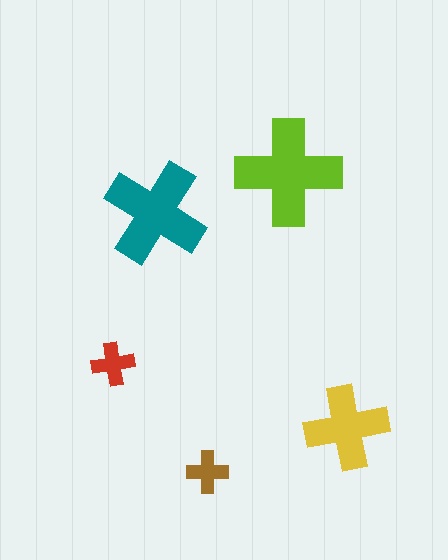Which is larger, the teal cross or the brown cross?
The teal one.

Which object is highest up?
The lime cross is topmost.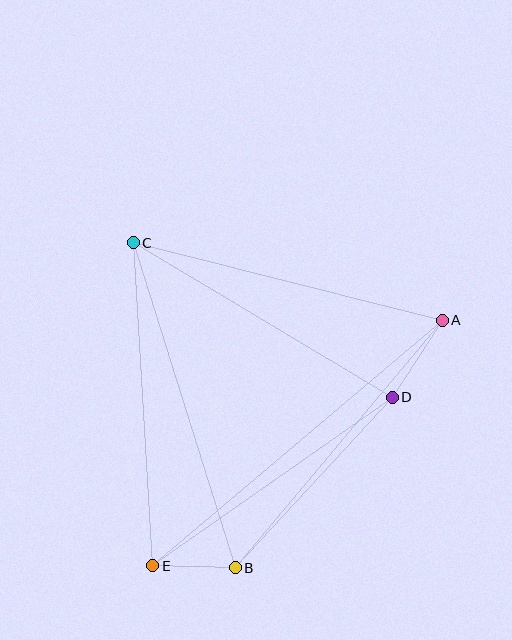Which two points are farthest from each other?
Points A and E are farthest from each other.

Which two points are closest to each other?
Points B and E are closest to each other.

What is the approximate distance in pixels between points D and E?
The distance between D and E is approximately 293 pixels.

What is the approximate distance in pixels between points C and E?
The distance between C and E is approximately 324 pixels.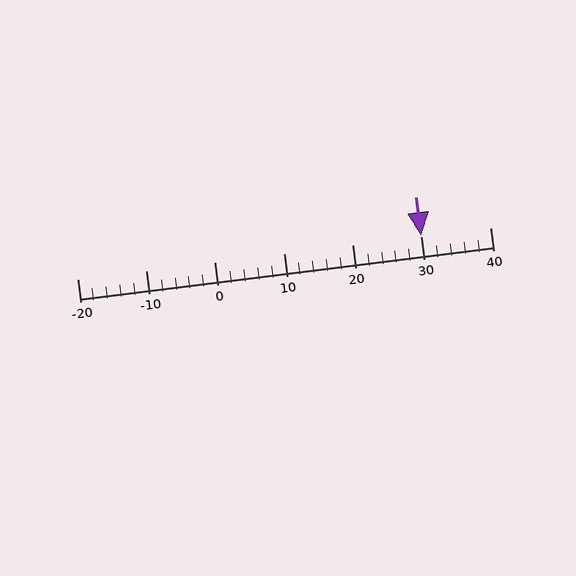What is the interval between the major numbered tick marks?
The major tick marks are spaced 10 units apart.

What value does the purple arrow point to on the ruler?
The purple arrow points to approximately 30.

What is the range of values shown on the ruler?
The ruler shows values from -20 to 40.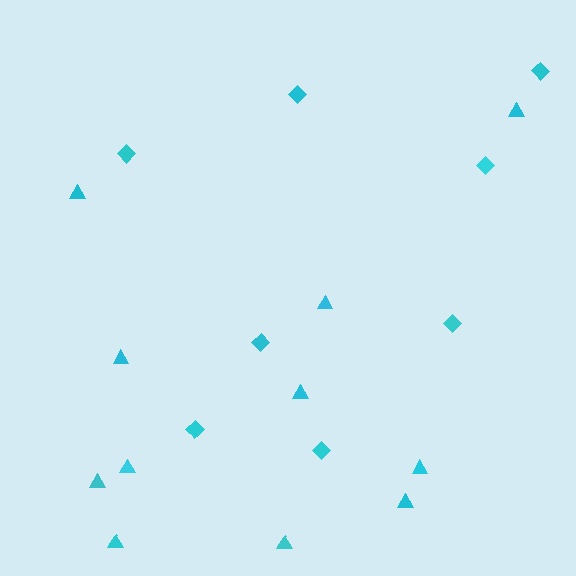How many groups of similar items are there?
There are 2 groups: one group of triangles (11) and one group of diamonds (8).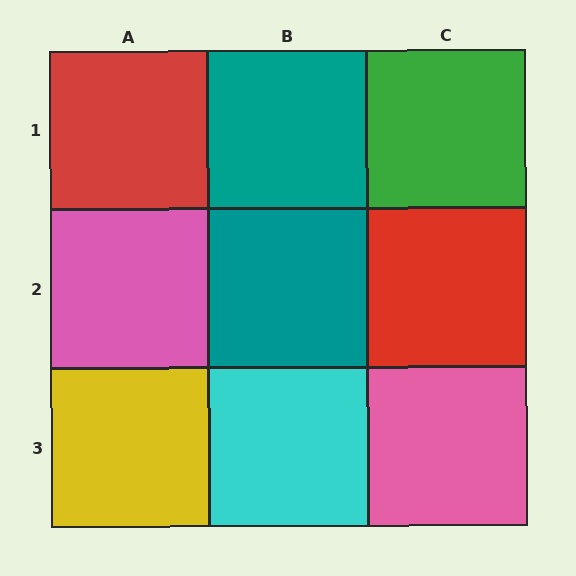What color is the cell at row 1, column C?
Green.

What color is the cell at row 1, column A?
Red.